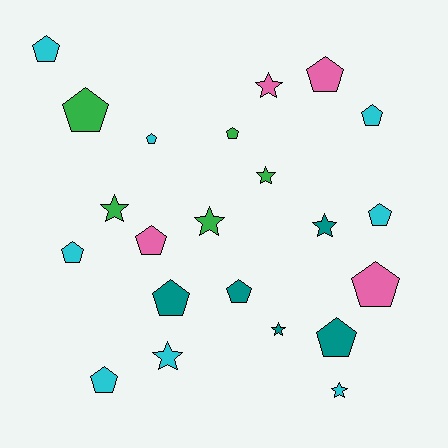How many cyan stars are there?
There are 2 cyan stars.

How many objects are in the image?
There are 22 objects.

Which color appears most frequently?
Cyan, with 8 objects.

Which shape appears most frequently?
Pentagon, with 14 objects.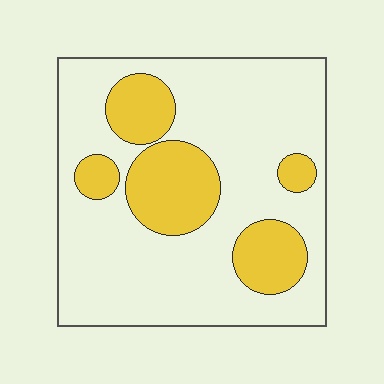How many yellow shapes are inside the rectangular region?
5.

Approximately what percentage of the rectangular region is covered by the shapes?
Approximately 25%.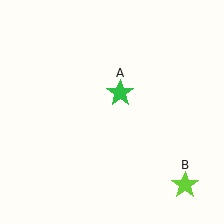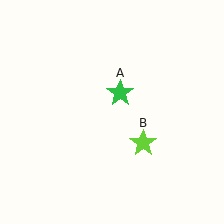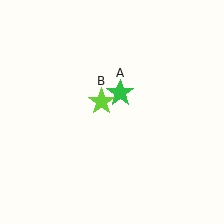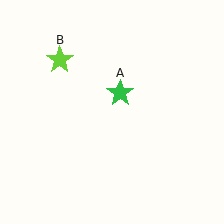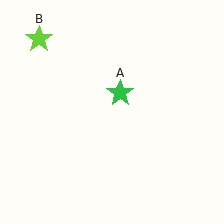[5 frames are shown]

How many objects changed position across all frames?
1 object changed position: lime star (object B).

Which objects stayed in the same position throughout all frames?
Green star (object A) remained stationary.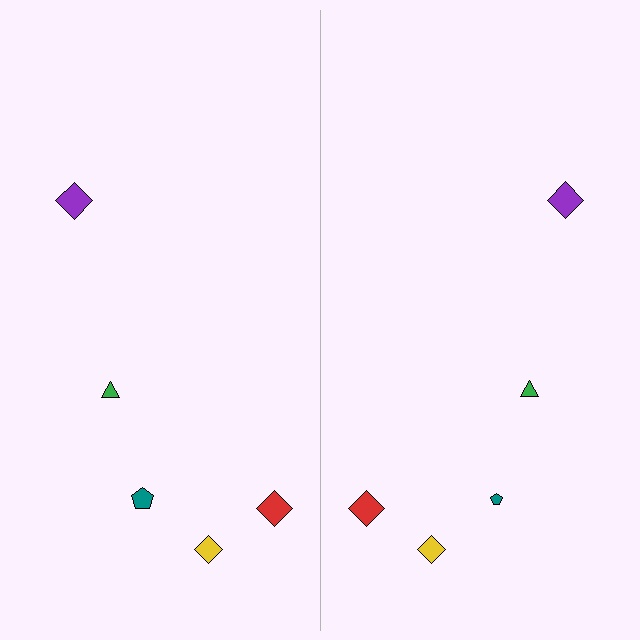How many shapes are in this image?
There are 10 shapes in this image.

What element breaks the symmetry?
The teal pentagon on the right side has a different size than its mirror counterpart.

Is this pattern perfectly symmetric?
No, the pattern is not perfectly symmetric. The teal pentagon on the right side has a different size than its mirror counterpart.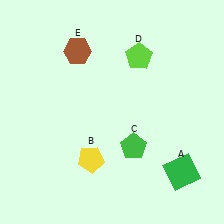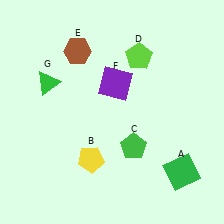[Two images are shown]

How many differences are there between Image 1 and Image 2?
There are 2 differences between the two images.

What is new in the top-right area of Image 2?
A purple square (F) was added in the top-right area of Image 2.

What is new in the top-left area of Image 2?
A green triangle (G) was added in the top-left area of Image 2.